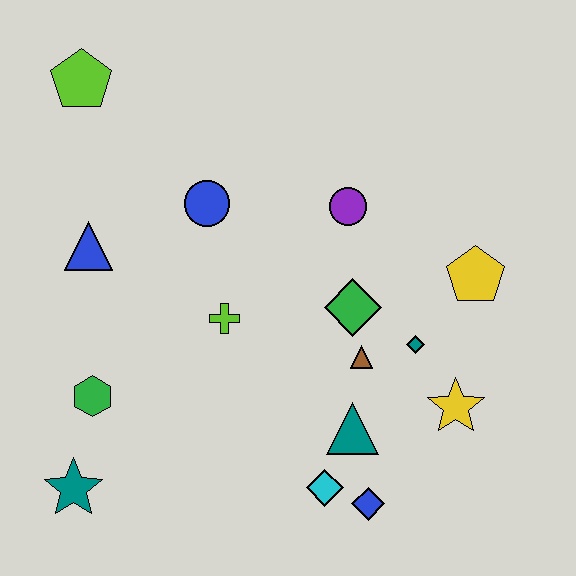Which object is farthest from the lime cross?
The lime pentagon is farthest from the lime cross.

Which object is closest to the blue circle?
The lime cross is closest to the blue circle.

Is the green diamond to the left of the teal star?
No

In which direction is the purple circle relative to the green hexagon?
The purple circle is to the right of the green hexagon.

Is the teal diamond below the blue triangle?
Yes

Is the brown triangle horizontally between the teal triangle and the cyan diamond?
No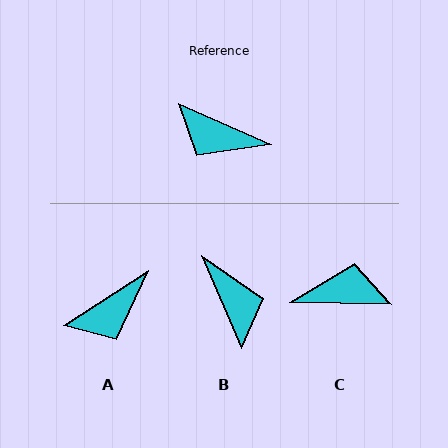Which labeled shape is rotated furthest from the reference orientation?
C, about 158 degrees away.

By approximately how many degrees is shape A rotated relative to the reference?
Approximately 57 degrees counter-clockwise.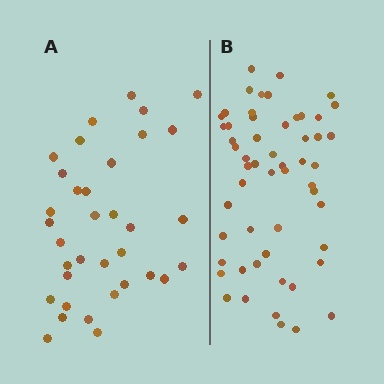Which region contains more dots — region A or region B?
Region B (the right region) has more dots.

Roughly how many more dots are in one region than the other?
Region B has approximately 20 more dots than region A.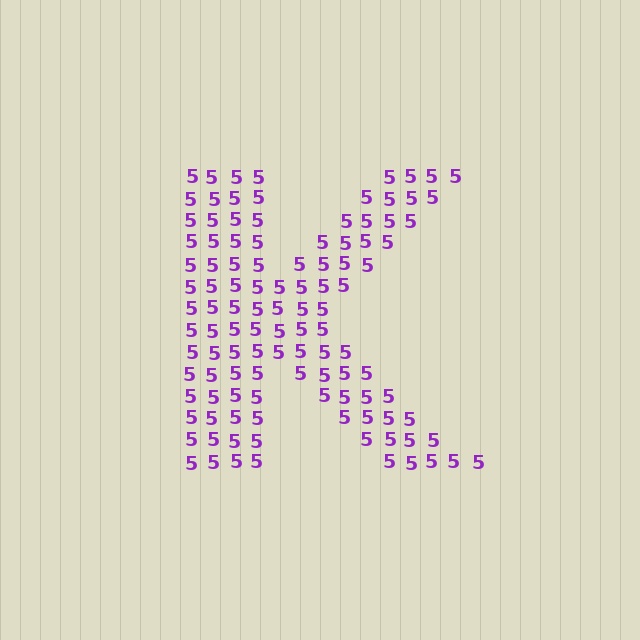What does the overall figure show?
The overall figure shows the letter K.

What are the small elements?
The small elements are digit 5's.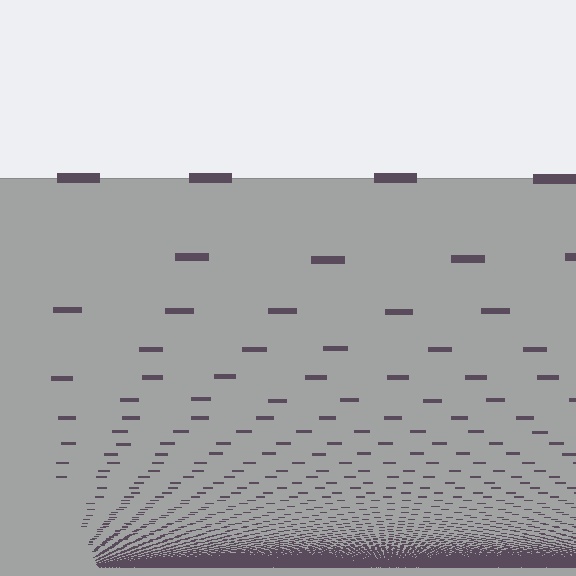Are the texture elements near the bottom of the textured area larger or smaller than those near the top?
Smaller. The gradient is inverted — elements near the bottom are smaller and denser.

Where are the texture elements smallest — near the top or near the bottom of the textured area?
Near the bottom.